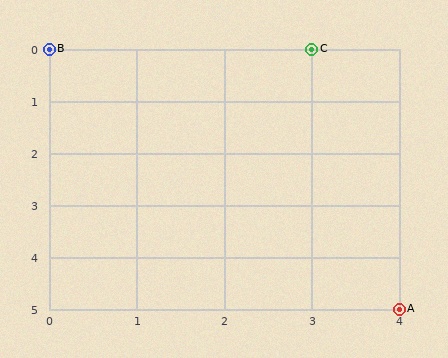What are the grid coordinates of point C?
Point C is at grid coordinates (3, 0).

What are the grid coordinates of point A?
Point A is at grid coordinates (4, 5).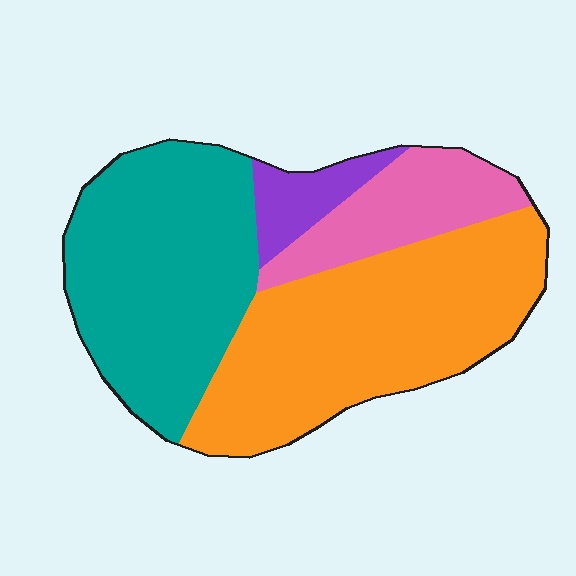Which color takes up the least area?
Purple, at roughly 5%.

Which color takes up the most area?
Orange, at roughly 40%.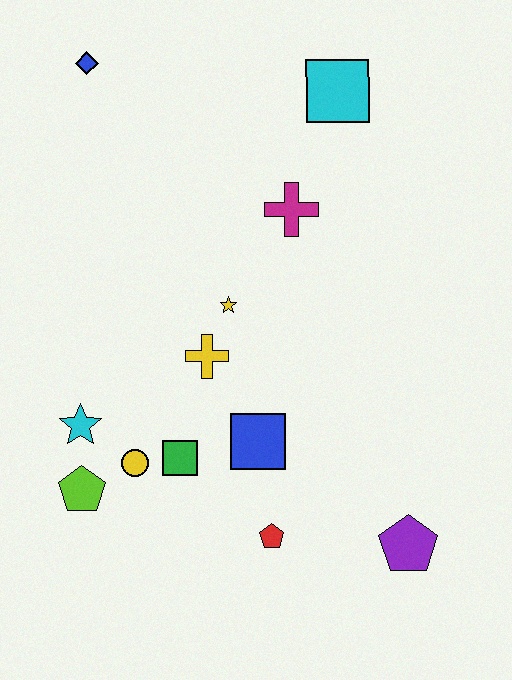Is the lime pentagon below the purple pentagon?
No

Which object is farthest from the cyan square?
The lime pentagon is farthest from the cyan square.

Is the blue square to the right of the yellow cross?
Yes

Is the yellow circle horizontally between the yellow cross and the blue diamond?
Yes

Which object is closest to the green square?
The yellow circle is closest to the green square.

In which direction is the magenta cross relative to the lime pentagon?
The magenta cross is above the lime pentagon.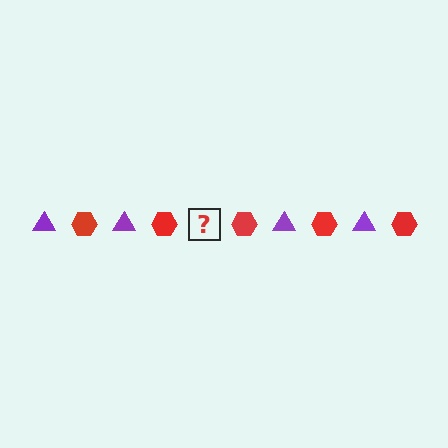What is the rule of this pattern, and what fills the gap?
The rule is that the pattern alternates between purple triangle and red hexagon. The gap should be filled with a purple triangle.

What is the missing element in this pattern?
The missing element is a purple triangle.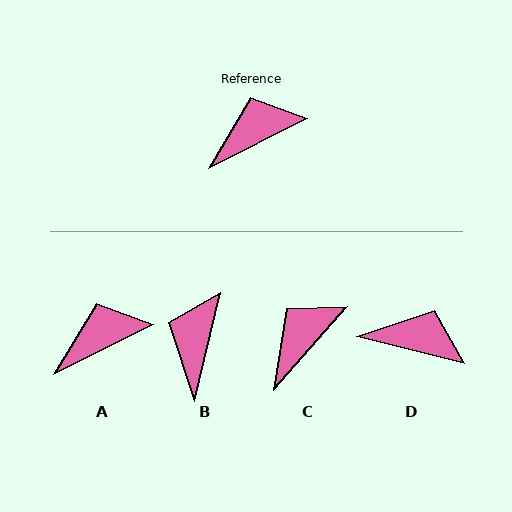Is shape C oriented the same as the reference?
No, it is off by about 22 degrees.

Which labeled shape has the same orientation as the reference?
A.